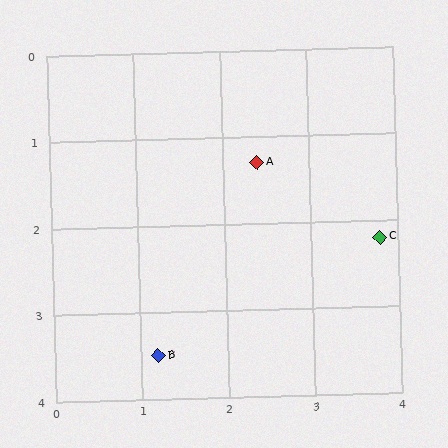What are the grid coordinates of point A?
Point A is at approximately (2.4, 1.3).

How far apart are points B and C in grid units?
Points B and C are about 2.9 grid units apart.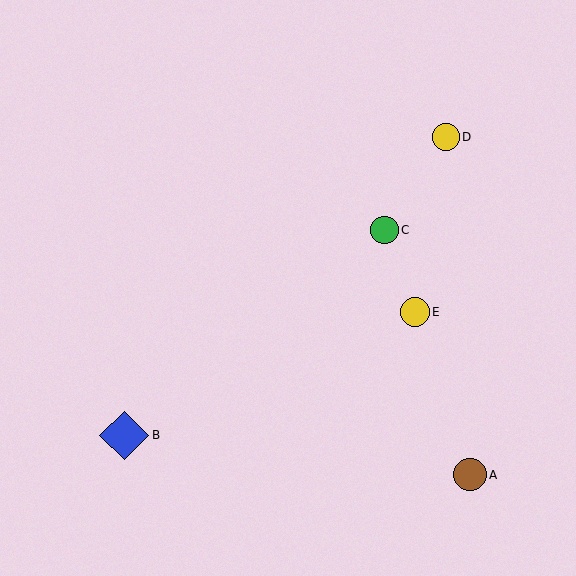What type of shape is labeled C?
Shape C is a green circle.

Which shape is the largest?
The blue diamond (labeled B) is the largest.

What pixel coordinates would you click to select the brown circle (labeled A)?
Click at (470, 475) to select the brown circle A.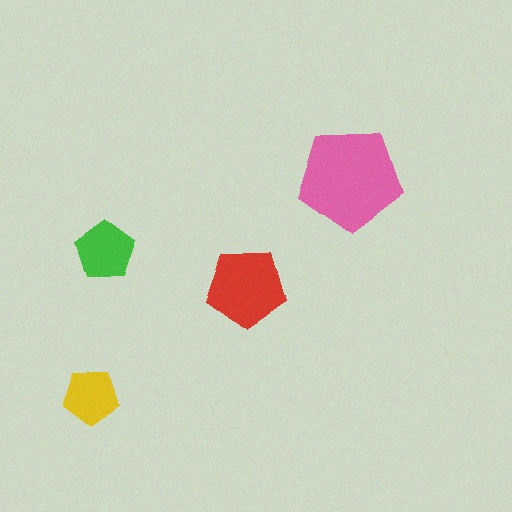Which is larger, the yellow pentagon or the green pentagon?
The green one.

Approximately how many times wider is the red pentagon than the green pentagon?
About 1.5 times wider.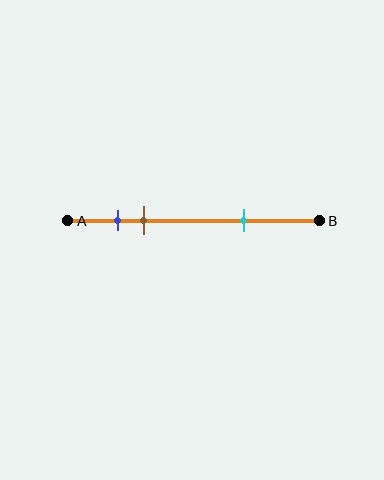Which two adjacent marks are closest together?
The blue and brown marks are the closest adjacent pair.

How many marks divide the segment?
There are 3 marks dividing the segment.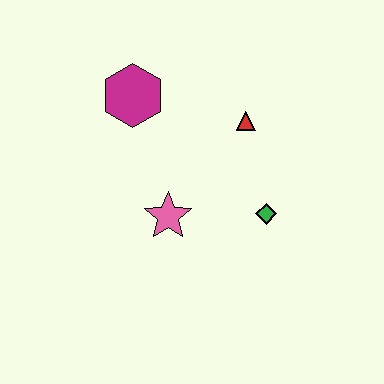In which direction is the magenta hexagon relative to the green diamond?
The magenta hexagon is to the left of the green diamond.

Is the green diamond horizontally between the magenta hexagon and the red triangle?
No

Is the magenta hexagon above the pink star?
Yes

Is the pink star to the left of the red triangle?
Yes